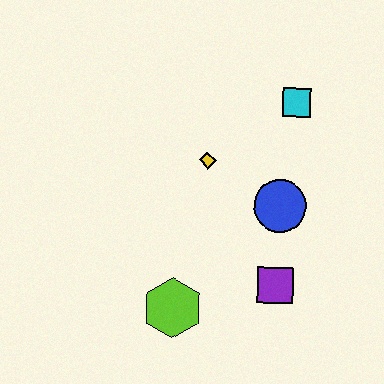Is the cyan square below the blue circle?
No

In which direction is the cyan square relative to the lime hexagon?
The cyan square is above the lime hexagon.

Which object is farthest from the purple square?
The cyan square is farthest from the purple square.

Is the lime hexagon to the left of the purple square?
Yes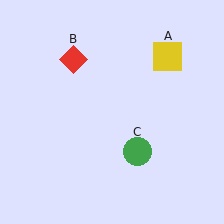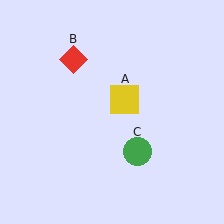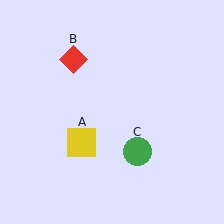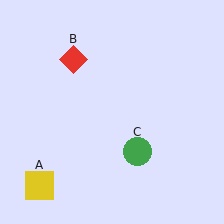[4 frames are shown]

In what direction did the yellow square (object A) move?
The yellow square (object A) moved down and to the left.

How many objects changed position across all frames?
1 object changed position: yellow square (object A).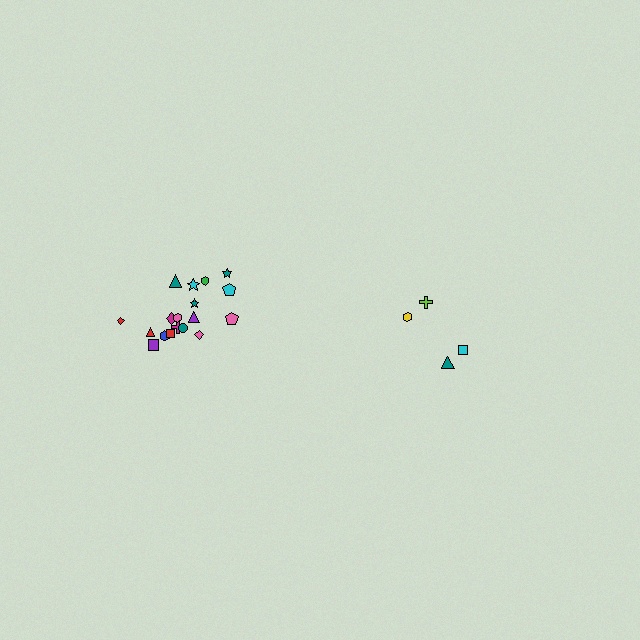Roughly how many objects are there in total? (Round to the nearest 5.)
Roughly 20 objects in total.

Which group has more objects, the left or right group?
The left group.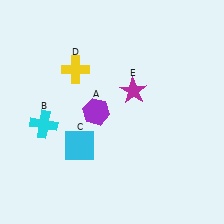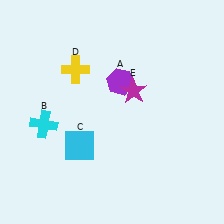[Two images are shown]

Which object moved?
The purple hexagon (A) moved up.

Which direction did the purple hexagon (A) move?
The purple hexagon (A) moved up.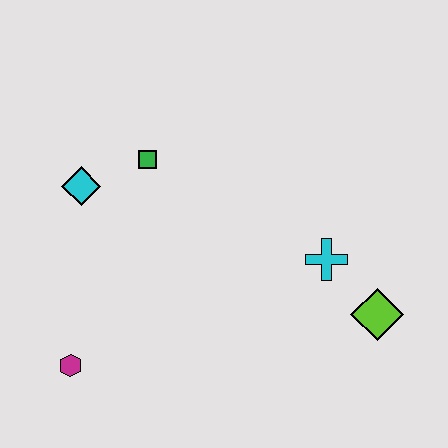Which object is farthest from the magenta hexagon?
The lime diamond is farthest from the magenta hexagon.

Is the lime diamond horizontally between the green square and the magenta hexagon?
No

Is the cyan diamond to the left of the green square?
Yes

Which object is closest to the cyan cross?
The lime diamond is closest to the cyan cross.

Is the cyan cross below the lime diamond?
No